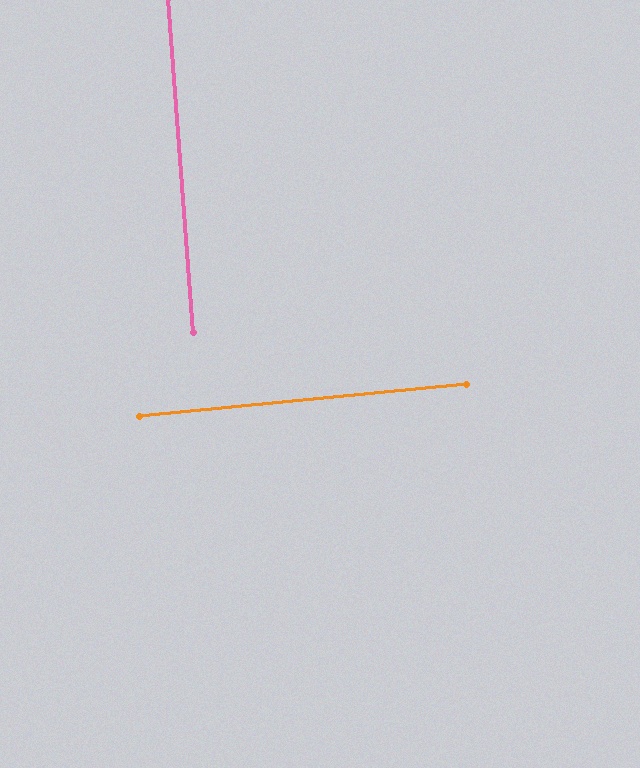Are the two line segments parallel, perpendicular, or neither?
Perpendicular — they meet at approximately 89°.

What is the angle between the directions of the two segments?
Approximately 89 degrees.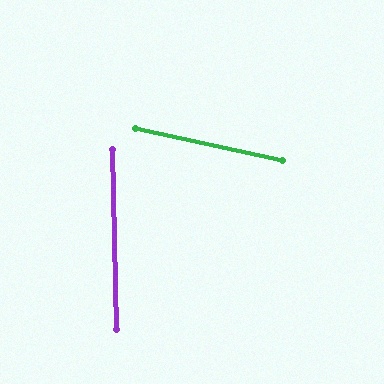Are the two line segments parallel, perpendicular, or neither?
Neither parallel nor perpendicular — they differ by about 77°.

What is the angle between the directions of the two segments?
Approximately 77 degrees.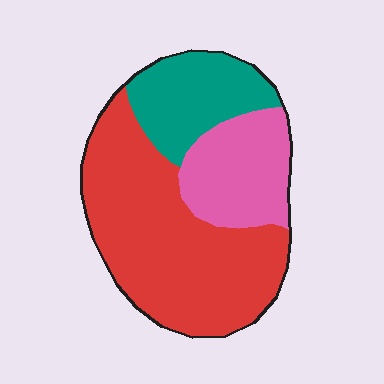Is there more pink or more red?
Red.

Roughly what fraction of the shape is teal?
Teal covers about 20% of the shape.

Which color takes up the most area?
Red, at roughly 55%.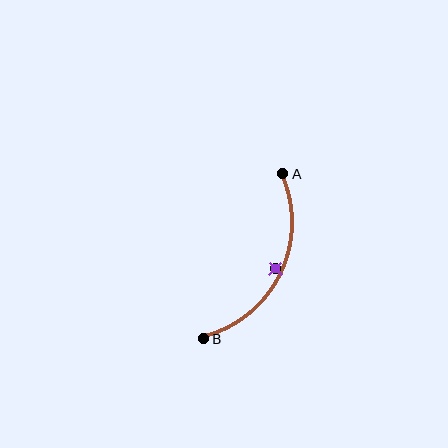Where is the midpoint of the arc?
The arc midpoint is the point on the curve farthest from the straight line joining A and B. It sits to the right of that line.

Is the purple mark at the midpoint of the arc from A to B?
No — the purple mark does not lie on the arc at all. It sits slightly inside the curve.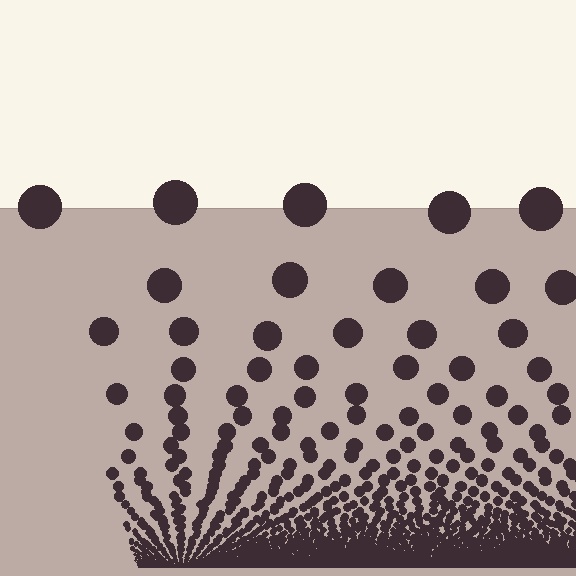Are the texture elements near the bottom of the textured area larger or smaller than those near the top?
Smaller. The gradient is inverted — elements near the bottom are smaller and denser.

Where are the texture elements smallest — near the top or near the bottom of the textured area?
Near the bottom.